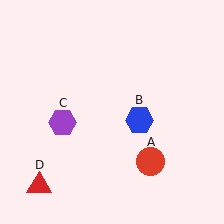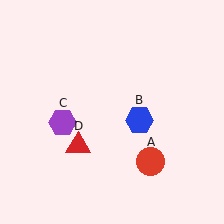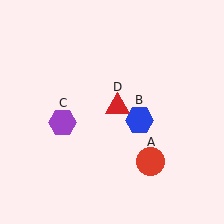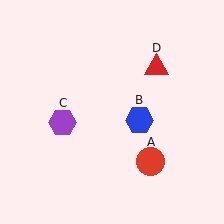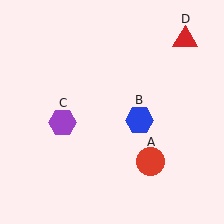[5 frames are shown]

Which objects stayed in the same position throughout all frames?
Red circle (object A) and blue hexagon (object B) and purple hexagon (object C) remained stationary.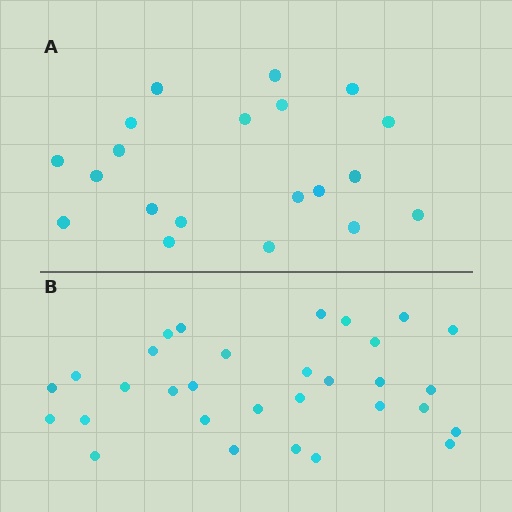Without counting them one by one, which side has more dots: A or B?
Region B (the bottom region) has more dots.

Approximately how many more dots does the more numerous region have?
Region B has roughly 12 or so more dots than region A.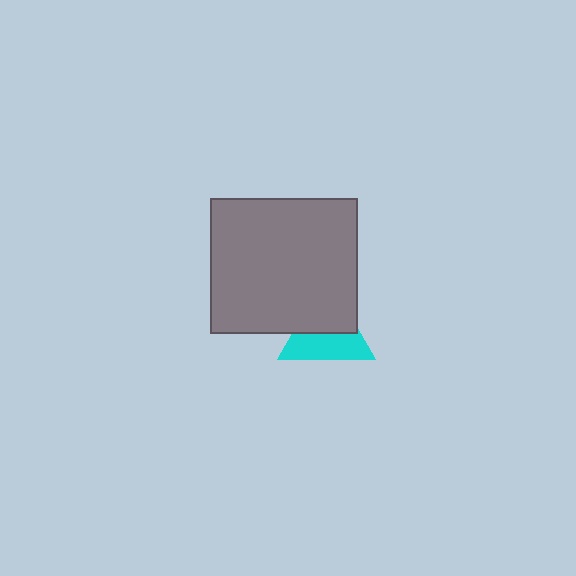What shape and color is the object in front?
The object in front is a gray rectangle.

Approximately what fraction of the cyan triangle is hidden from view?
Roughly 48% of the cyan triangle is hidden behind the gray rectangle.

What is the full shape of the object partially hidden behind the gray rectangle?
The partially hidden object is a cyan triangle.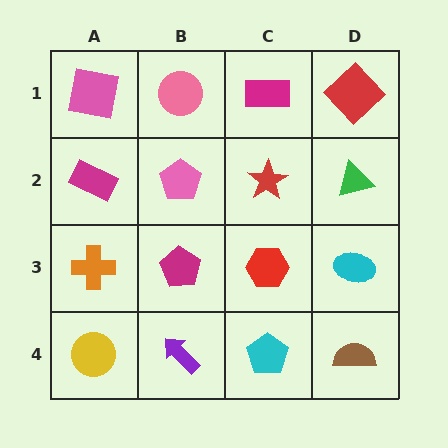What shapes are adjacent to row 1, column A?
A magenta rectangle (row 2, column A), a pink circle (row 1, column B).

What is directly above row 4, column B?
A magenta pentagon.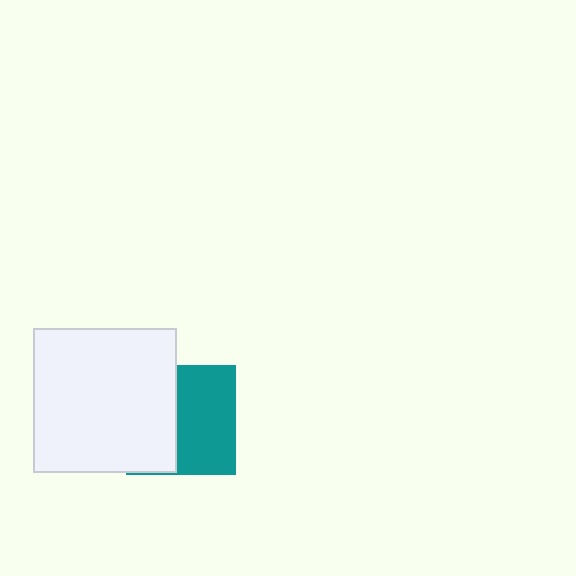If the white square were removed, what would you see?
You would see the complete teal square.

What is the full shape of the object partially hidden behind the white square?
The partially hidden object is a teal square.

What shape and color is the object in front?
The object in front is a white square.